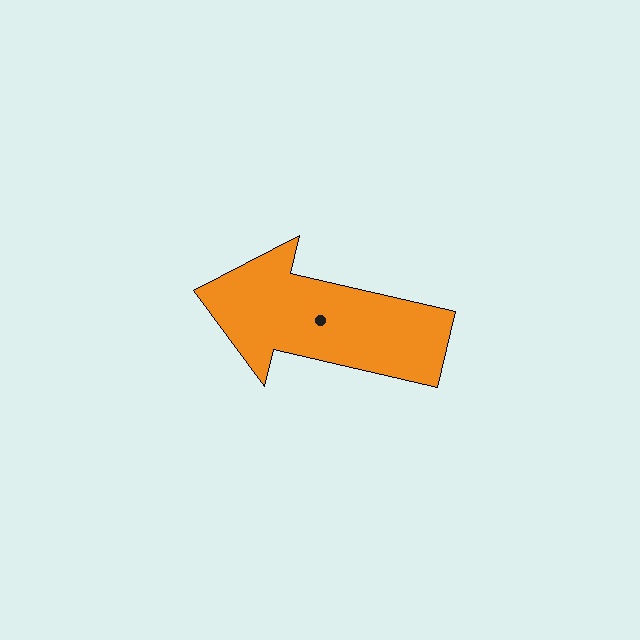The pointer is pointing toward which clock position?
Roughly 9 o'clock.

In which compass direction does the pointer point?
West.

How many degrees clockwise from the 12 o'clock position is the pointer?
Approximately 283 degrees.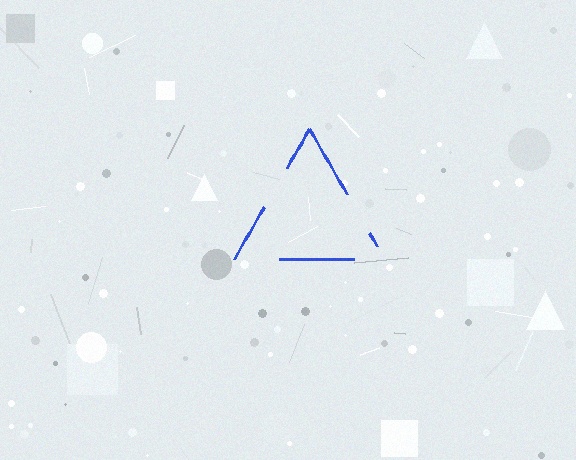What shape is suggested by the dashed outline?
The dashed outline suggests a triangle.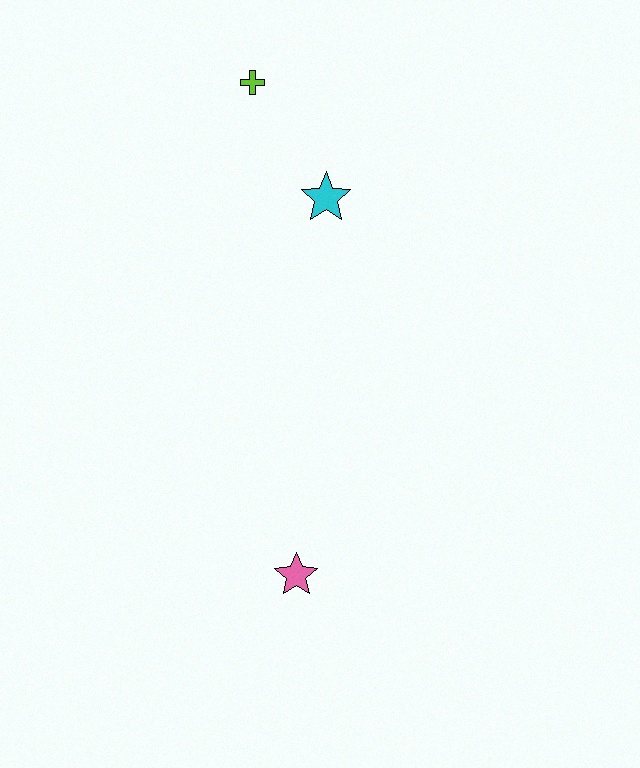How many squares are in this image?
There are no squares.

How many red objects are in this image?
There are no red objects.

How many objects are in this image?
There are 3 objects.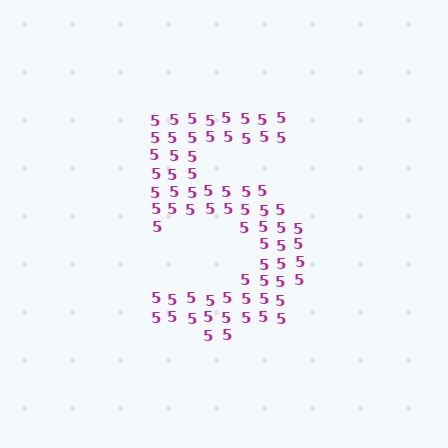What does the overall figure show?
The overall figure shows the digit 5.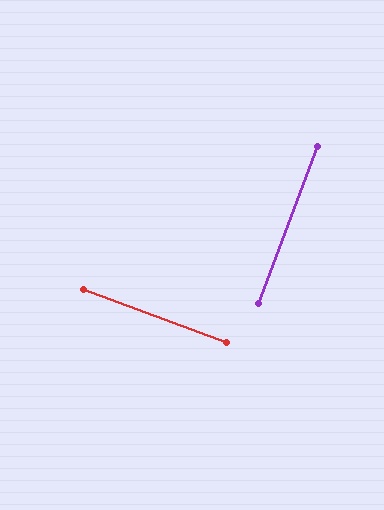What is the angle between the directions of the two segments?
Approximately 90 degrees.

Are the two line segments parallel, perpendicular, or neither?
Perpendicular — they meet at approximately 90°.